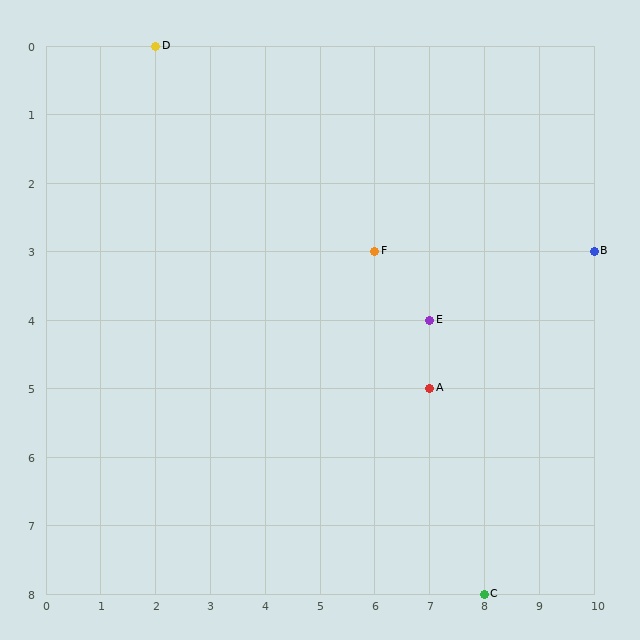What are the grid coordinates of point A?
Point A is at grid coordinates (7, 5).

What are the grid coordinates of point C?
Point C is at grid coordinates (8, 8).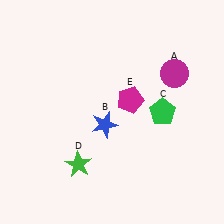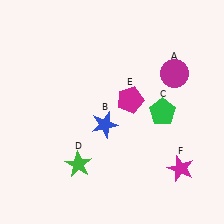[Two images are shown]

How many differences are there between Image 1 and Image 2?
There is 1 difference between the two images.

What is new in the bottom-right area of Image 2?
A magenta star (F) was added in the bottom-right area of Image 2.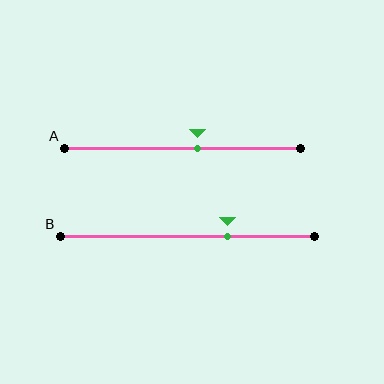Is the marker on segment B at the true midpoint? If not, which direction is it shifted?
No, the marker on segment B is shifted to the right by about 16% of the segment length.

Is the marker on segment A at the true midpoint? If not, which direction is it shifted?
No, the marker on segment A is shifted to the right by about 6% of the segment length.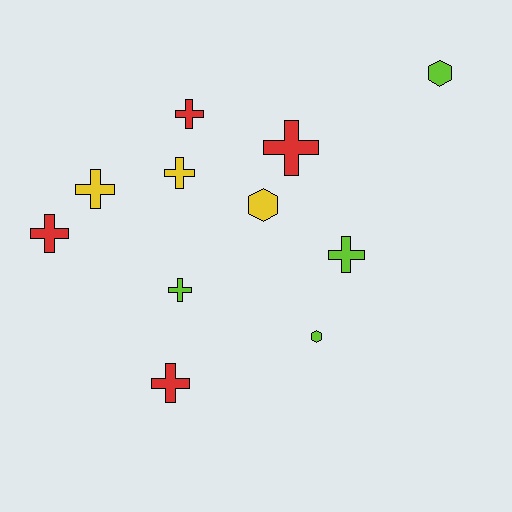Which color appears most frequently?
Lime, with 4 objects.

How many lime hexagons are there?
There are 2 lime hexagons.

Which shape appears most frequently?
Cross, with 8 objects.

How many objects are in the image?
There are 11 objects.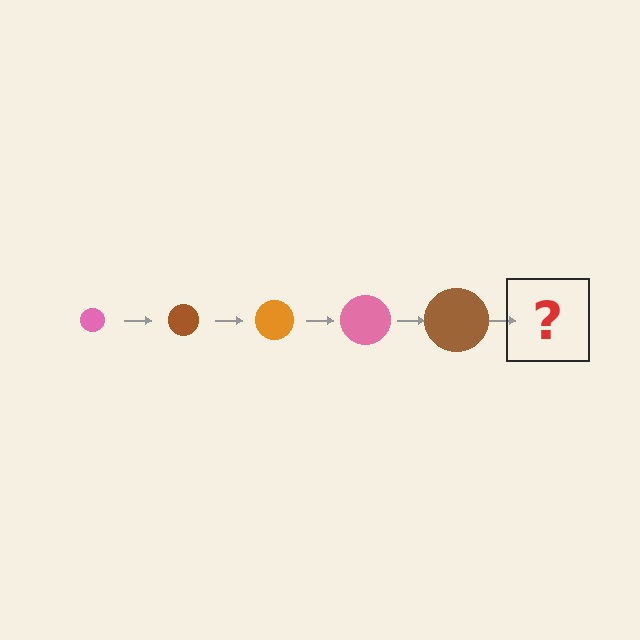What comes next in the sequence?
The next element should be an orange circle, larger than the previous one.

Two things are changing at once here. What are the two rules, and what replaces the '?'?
The two rules are that the circle grows larger each step and the color cycles through pink, brown, and orange. The '?' should be an orange circle, larger than the previous one.